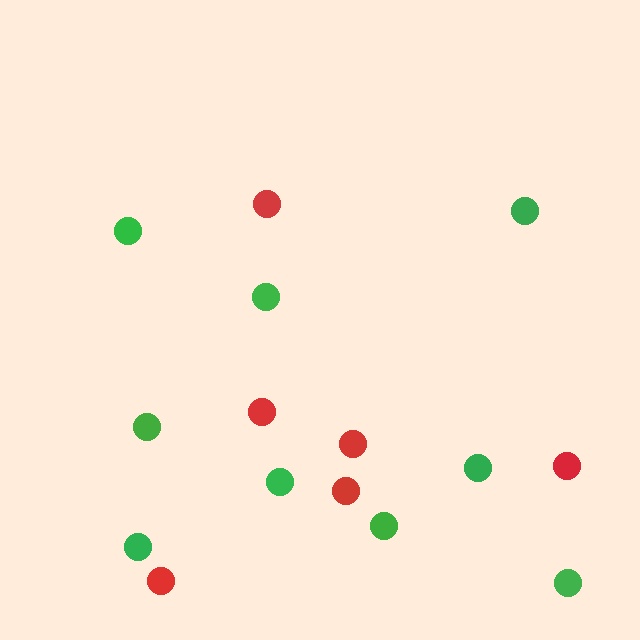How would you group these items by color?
There are 2 groups: one group of red circles (6) and one group of green circles (9).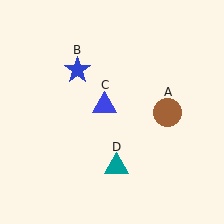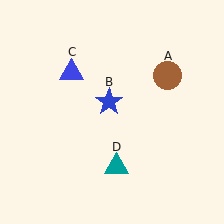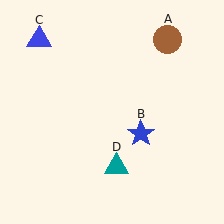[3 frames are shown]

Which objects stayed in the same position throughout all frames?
Teal triangle (object D) remained stationary.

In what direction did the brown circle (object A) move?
The brown circle (object A) moved up.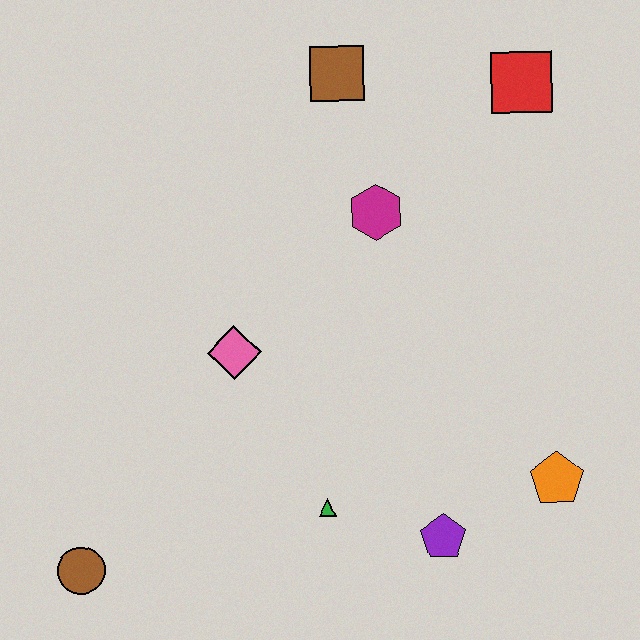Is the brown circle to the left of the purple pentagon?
Yes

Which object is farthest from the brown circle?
The red square is farthest from the brown circle.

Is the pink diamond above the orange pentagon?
Yes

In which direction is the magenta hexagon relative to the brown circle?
The magenta hexagon is above the brown circle.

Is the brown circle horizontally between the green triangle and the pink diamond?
No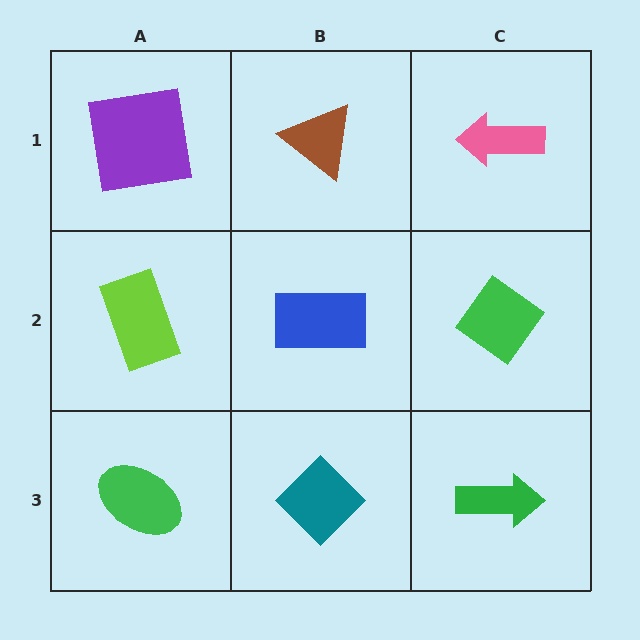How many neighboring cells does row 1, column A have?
2.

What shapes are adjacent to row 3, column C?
A green diamond (row 2, column C), a teal diamond (row 3, column B).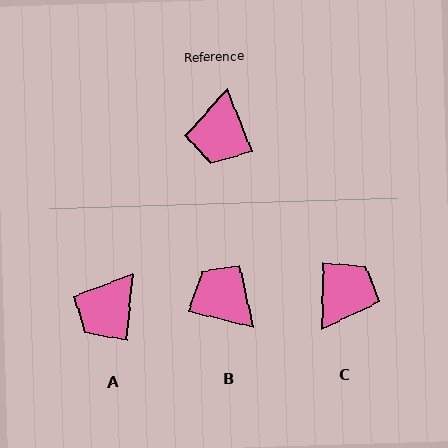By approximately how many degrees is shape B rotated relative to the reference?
Approximately 125 degrees clockwise.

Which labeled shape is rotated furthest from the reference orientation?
C, about 158 degrees away.